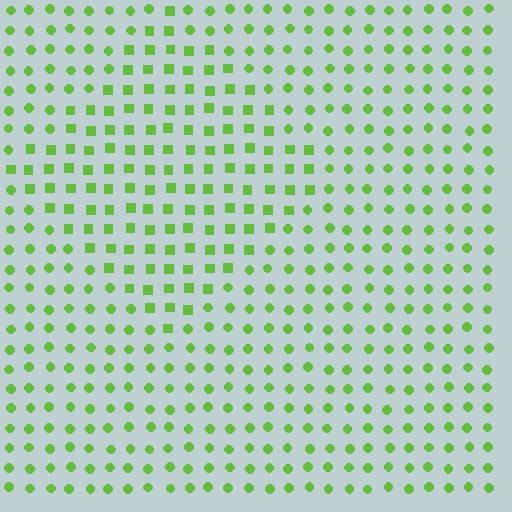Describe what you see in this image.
The image is filled with small lime elements arranged in a uniform grid. A diamond-shaped region contains squares, while the surrounding area contains circles. The boundary is defined purely by the change in element shape.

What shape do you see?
I see a diamond.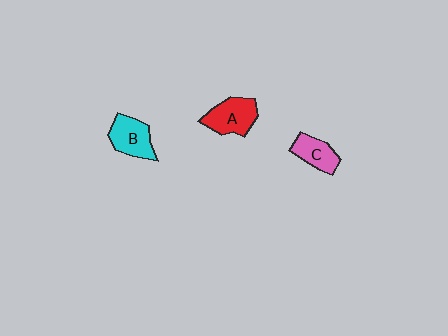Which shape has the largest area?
Shape A (red).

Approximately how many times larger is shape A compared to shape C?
Approximately 1.4 times.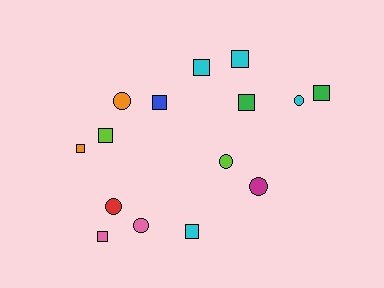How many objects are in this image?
There are 15 objects.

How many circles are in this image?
There are 6 circles.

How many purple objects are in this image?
There are no purple objects.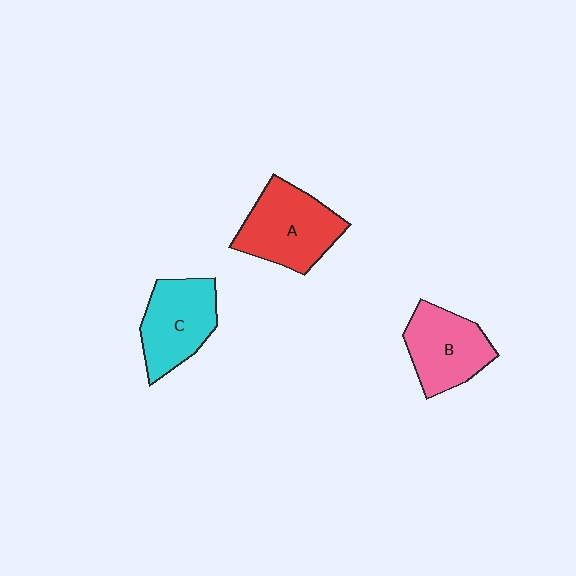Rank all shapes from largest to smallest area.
From largest to smallest: A (red), C (cyan), B (pink).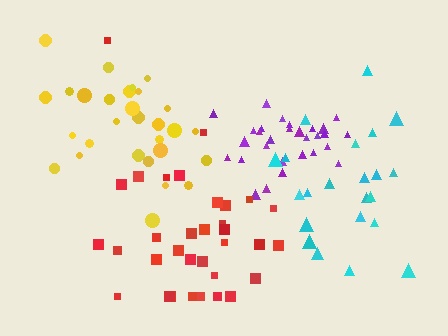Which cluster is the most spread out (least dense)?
Red.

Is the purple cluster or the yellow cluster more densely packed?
Purple.